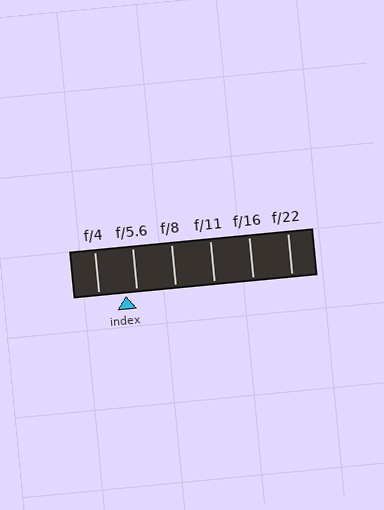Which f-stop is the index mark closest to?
The index mark is closest to f/5.6.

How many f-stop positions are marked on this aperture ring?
There are 6 f-stop positions marked.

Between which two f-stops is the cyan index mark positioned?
The index mark is between f/4 and f/5.6.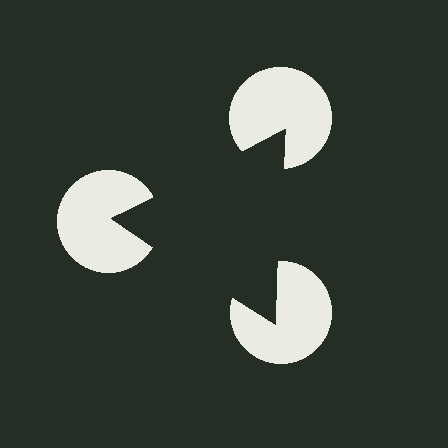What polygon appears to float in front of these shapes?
An illusory triangle — its edges are inferred from the aligned wedge cuts in the pac-man discs, not physically drawn.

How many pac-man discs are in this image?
There are 3 — one at each vertex of the illusory triangle.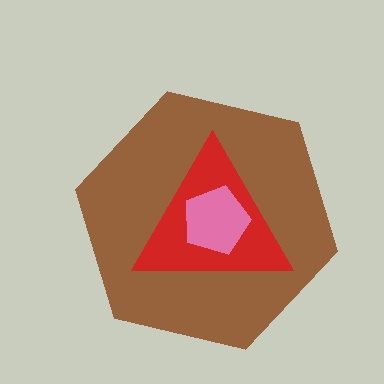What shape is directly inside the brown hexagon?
The red triangle.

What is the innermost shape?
The pink pentagon.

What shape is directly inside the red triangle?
The pink pentagon.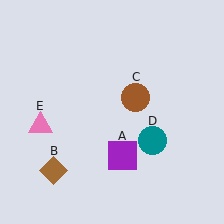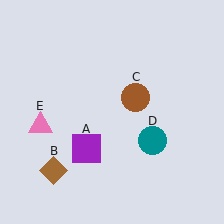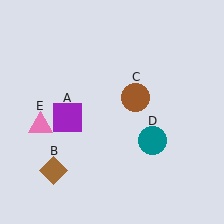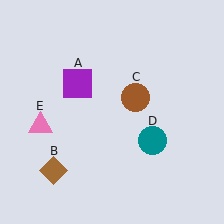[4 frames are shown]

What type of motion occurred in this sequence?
The purple square (object A) rotated clockwise around the center of the scene.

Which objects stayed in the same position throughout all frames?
Brown diamond (object B) and brown circle (object C) and teal circle (object D) and pink triangle (object E) remained stationary.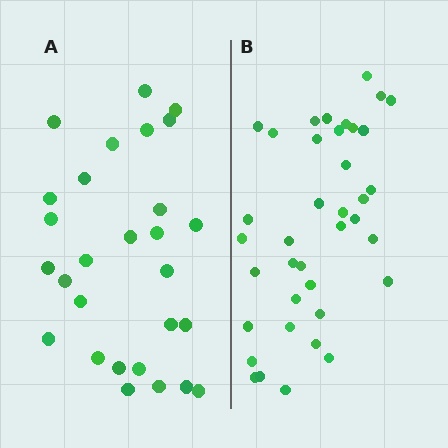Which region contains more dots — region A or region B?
Region B (the right region) has more dots.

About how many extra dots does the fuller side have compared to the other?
Region B has roughly 10 or so more dots than region A.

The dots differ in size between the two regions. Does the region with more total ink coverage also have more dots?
No. Region A has more total ink coverage because its dots are larger, but region B actually contains more individual dots. Total area can be misleading — the number of items is what matters here.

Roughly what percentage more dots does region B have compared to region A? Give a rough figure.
About 35% more.